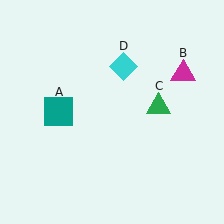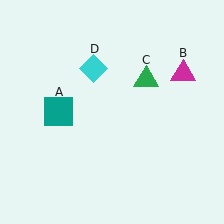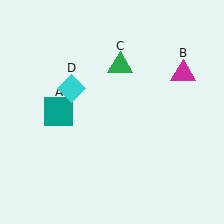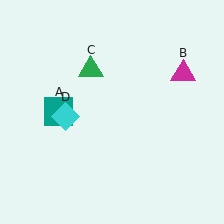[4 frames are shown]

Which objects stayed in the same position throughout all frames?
Teal square (object A) and magenta triangle (object B) remained stationary.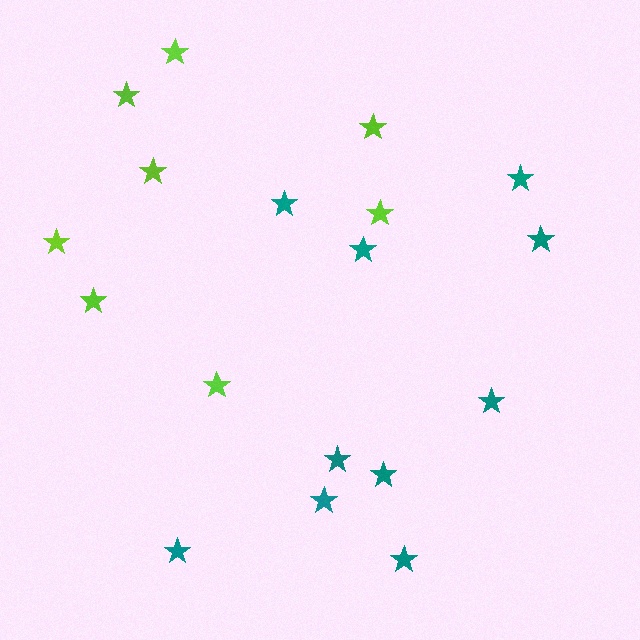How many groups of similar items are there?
There are 2 groups: one group of lime stars (8) and one group of teal stars (10).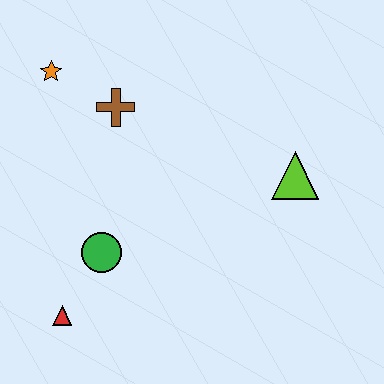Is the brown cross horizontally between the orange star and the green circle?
No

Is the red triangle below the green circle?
Yes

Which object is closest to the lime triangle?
The brown cross is closest to the lime triangle.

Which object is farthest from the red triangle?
The lime triangle is farthest from the red triangle.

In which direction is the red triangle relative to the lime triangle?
The red triangle is to the left of the lime triangle.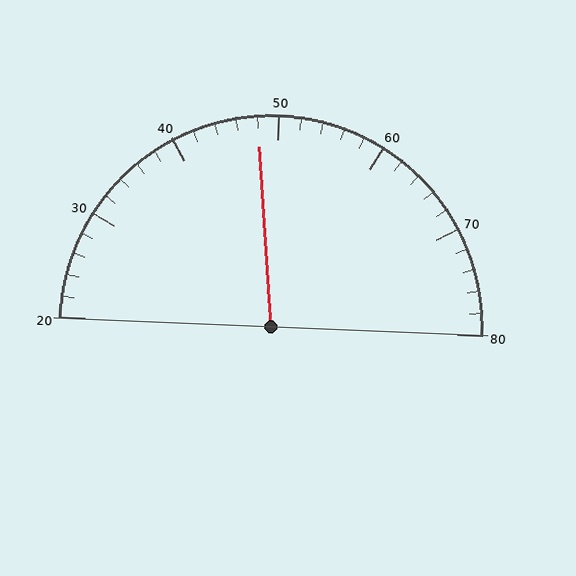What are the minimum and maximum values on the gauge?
The gauge ranges from 20 to 80.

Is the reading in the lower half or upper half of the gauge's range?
The reading is in the lower half of the range (20 to 80).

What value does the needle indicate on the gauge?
The needle indicates approximately 48.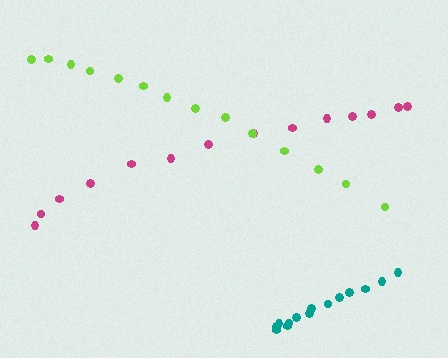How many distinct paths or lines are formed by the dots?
There are 3 distinct paths.